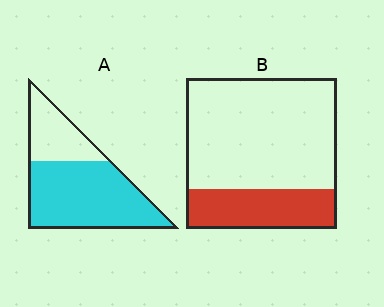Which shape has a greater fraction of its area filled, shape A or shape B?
Shape A.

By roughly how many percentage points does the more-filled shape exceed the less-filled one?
By roughly 45 percentage points (A over B).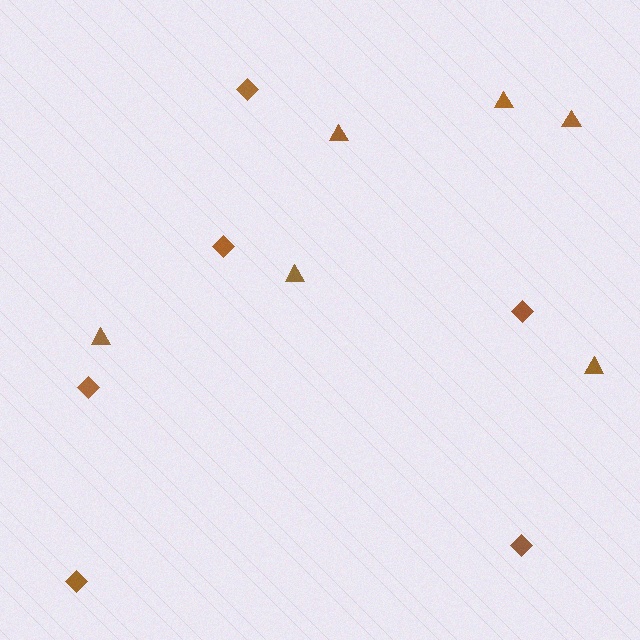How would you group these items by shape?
There are 2 groups: one group of triangles (6) and one group of diamonds (6).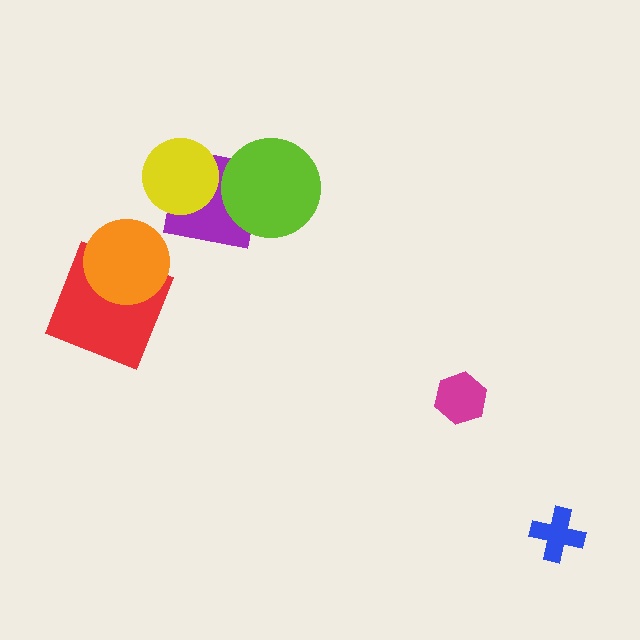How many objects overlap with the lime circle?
1 object overlaps with the lime circle.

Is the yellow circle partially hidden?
No, no other shape covers it.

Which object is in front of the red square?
The orange circle is in front of the red square.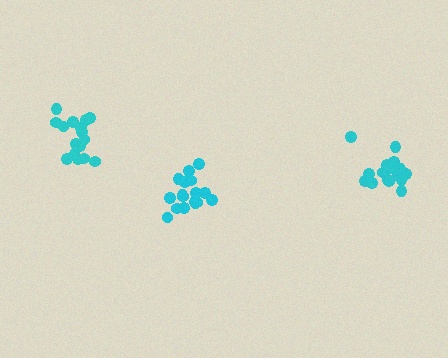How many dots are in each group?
Group 1: 16 dots, Group 2: 17 dots, Group 3: 17 dots (50 total).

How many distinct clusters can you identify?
There are 3 distinct clusters.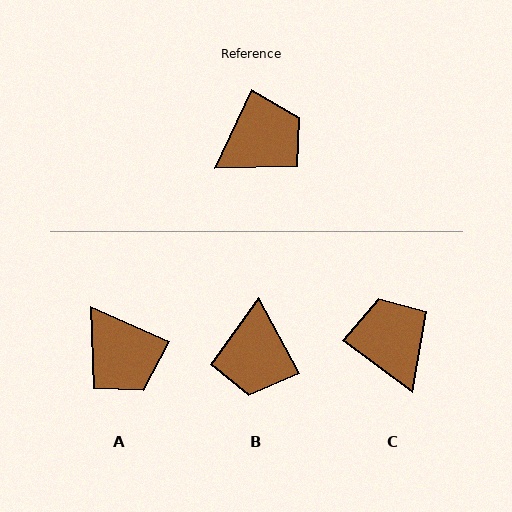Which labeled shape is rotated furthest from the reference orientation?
B, about 126 degrees away.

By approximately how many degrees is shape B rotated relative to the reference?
Approximately 126 degrees clockwise.